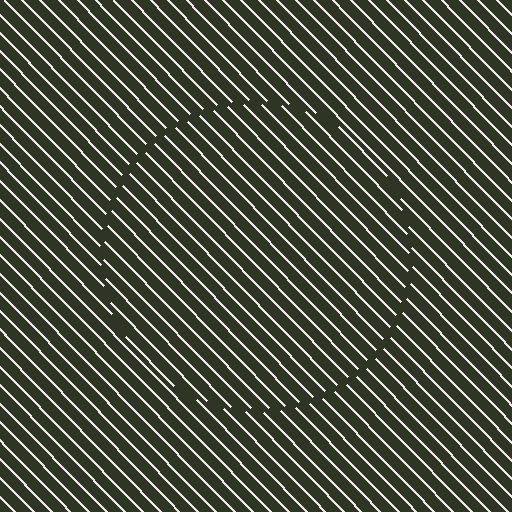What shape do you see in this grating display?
An illusory circle. The interior of the shape contains the same grating, shifted by half a period — the contour is defined by the phase discontinuity where line-ends from the inner and outer gratings abut.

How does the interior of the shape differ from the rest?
The interior of the shape contains the same grating, shifted by half a period — the contour is defined by the phase discontinuity where line-ends from the inner and outer gratings abut.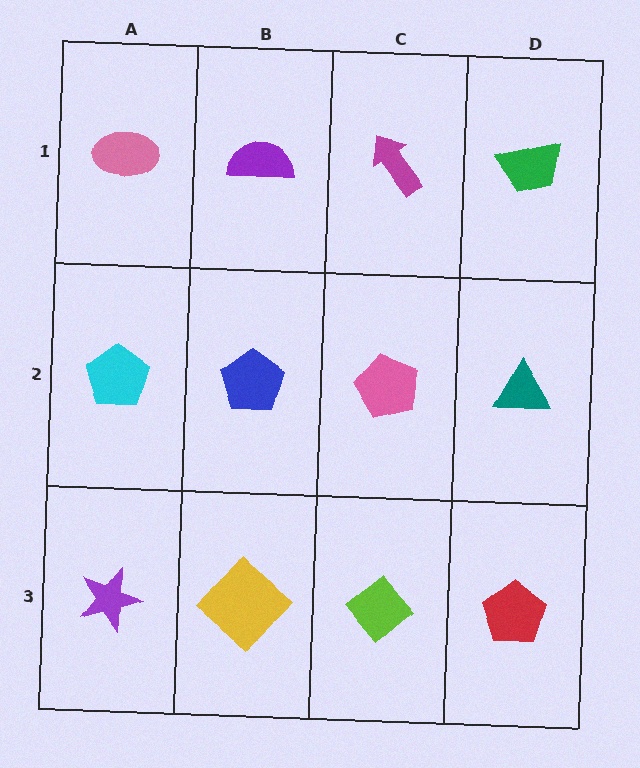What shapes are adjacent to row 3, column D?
A teal triangle (row 2, column D), a lime diamond (row 3, column C).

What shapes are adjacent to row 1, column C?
A pink pentagon (row 2, column C), a purple semicircle (row 1, column B), a green trapezoid (row 1, column D).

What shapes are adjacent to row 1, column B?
A blue pentagon (row 2, column B), a pink ellipse (row 1, column A), a magenta arrow (row 1, column C).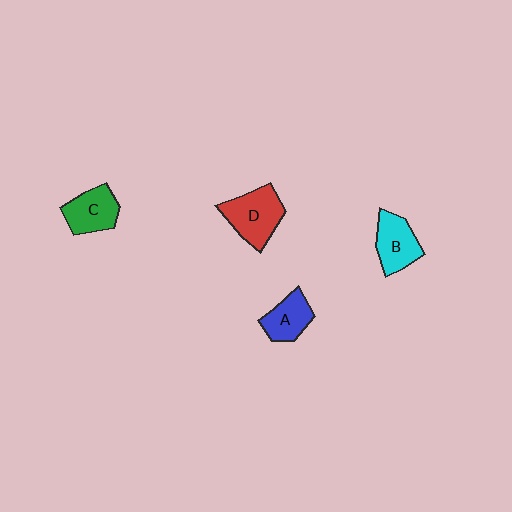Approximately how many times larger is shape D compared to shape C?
Approximately 1.3 times.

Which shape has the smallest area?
Shape A (blue).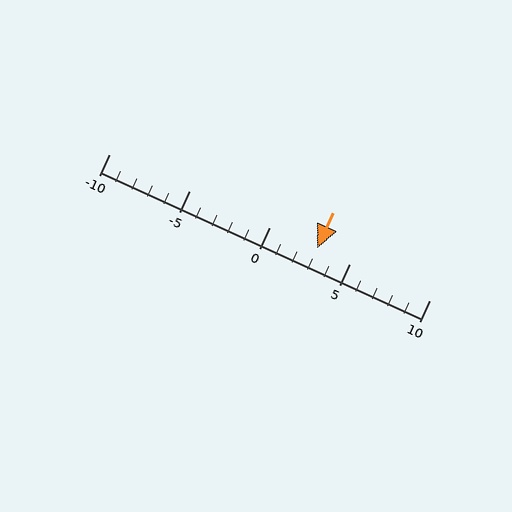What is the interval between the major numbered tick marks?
The major tick marks are spaced 5 units apart.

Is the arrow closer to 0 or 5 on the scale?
The arrow is closer to 5.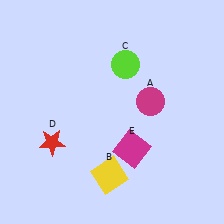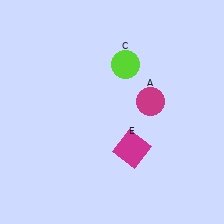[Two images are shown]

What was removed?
The red star (D), the yellow square (B) were removed in Image 2.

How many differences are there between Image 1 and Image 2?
There are 2 differences between the two images.